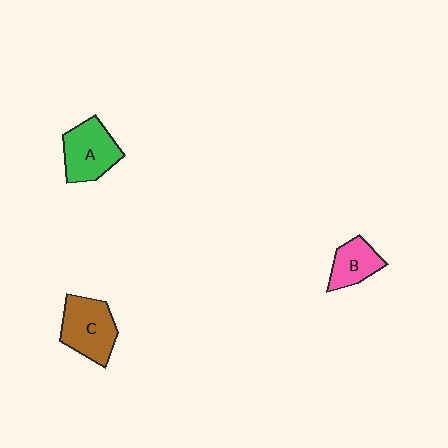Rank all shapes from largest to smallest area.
From largest to smallest: C (brown), A (green), B (pink).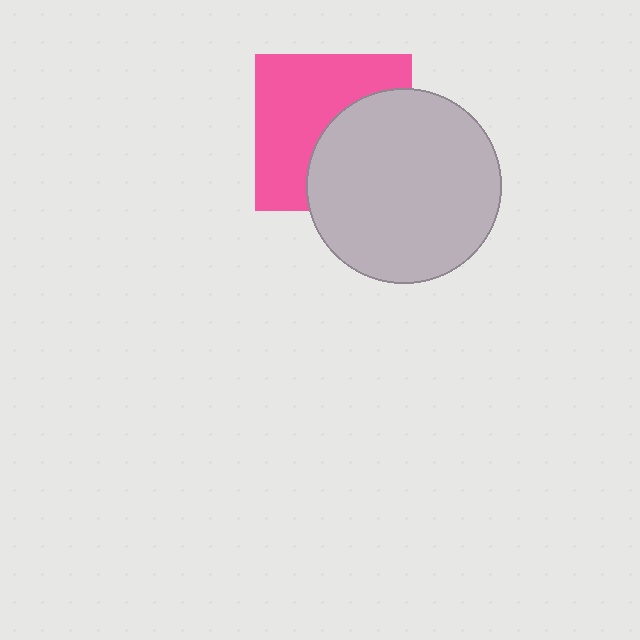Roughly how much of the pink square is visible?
About half of it is visible (roughly 56%).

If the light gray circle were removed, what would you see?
You would see the complete pink square.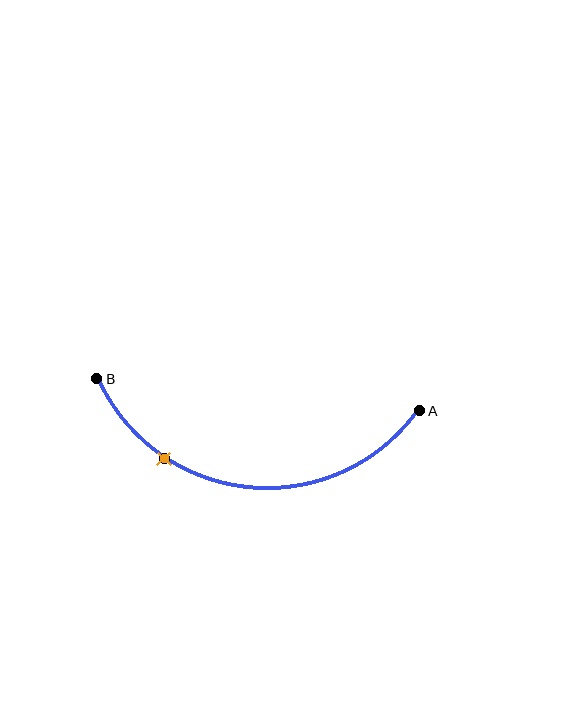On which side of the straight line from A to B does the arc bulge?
The arc bulges below the straight line connecting A and B.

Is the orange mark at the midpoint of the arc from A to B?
No. The orange mark lies on the arc but is closer to endpoint B. The arc midpoint would be at the point on the curve equidistant along the arc from both A and B.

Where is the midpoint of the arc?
The arc midpoint is the point on the curve farthest from the straight line joining A and B. It sits below that line.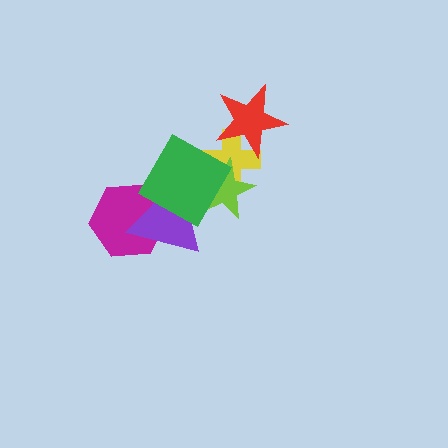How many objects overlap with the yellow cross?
3 objects overlap with the yellow cross.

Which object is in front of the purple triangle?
The green diamond is in front of the purple triangle.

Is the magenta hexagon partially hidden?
Yes, it is partially covered by another shape.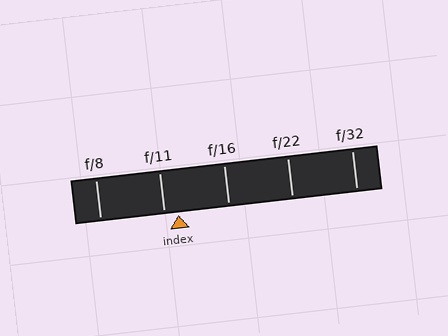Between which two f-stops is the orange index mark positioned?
The index mark is between f/11 and f/16.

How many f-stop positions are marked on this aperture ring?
There are 5 f-stop positions marked.